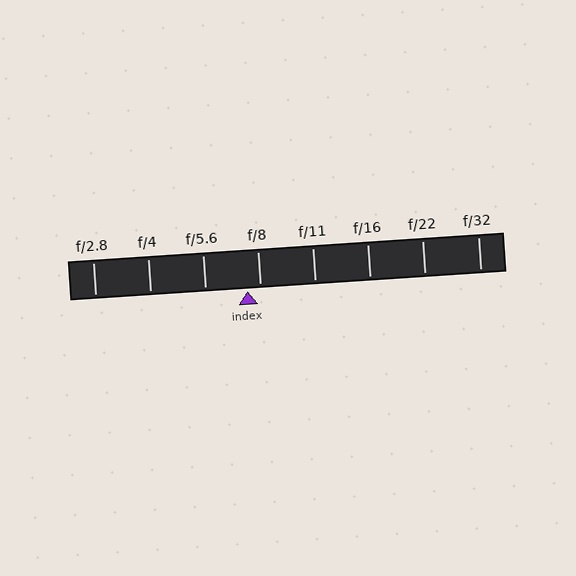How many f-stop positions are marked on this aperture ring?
There are 8 f-stop positions marked.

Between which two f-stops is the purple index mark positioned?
The index mark is between f/5.6 and f/8.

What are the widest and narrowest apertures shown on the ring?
The widest aperture shown is f/2.8 and the narrowest is f/32.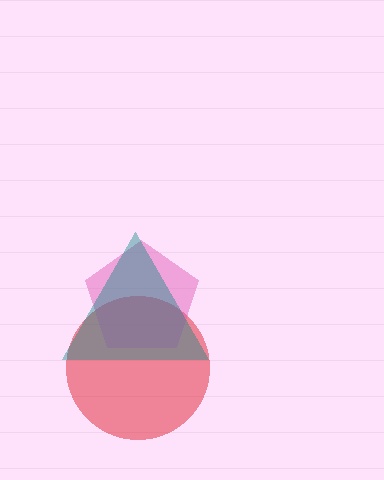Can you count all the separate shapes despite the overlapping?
Yes, there are 3 separate shapes.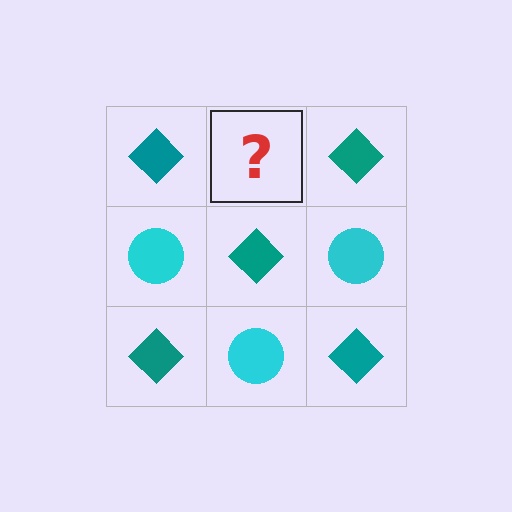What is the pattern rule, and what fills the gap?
The rule is that it alternates teal diamond and cyan circle in a checkerboard pattern. The gap should be filled with a cyan circle.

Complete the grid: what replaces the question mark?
The question mark should be replaced with a cyan circle.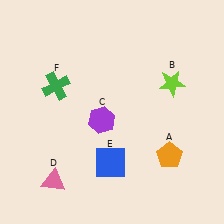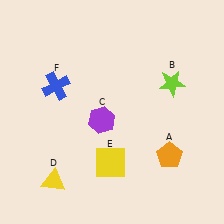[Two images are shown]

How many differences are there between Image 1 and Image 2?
There are 3 differences between the two images.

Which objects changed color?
D changed from pink to yellow. E changed from blue to yellow. F changed from green to blue.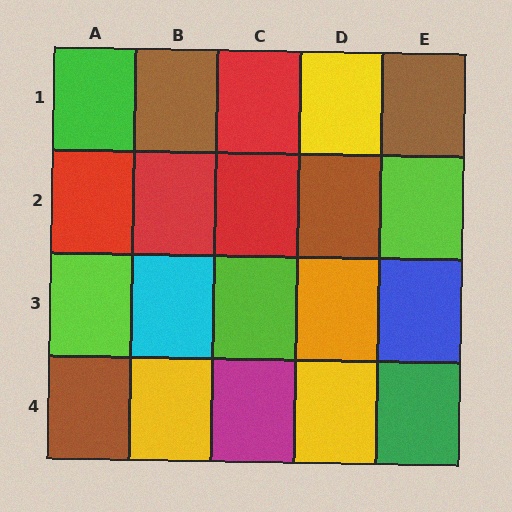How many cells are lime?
3 cells are lime.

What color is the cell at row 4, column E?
Green.